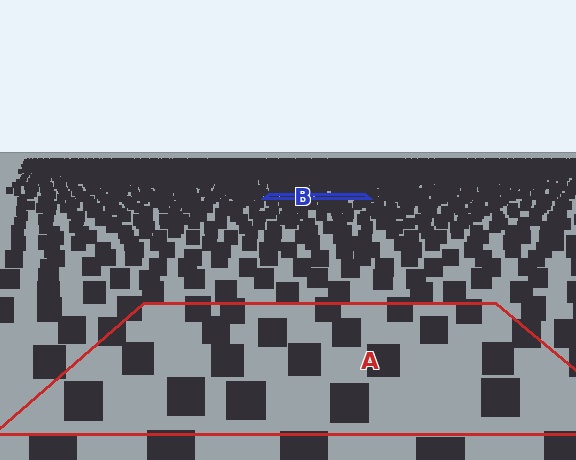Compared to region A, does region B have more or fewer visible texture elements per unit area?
Region B has more texture elements per unit area — they are packed more densely because it is farther away.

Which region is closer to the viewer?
Region A is closer. The texture elements there are larger and more spread out.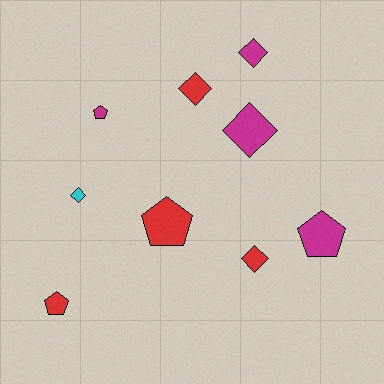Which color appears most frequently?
Red, with 4 objects.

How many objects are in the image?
There are 9 objects.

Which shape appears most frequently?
Diamond, with 5 objects.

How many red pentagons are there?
There are 2 red pentagons.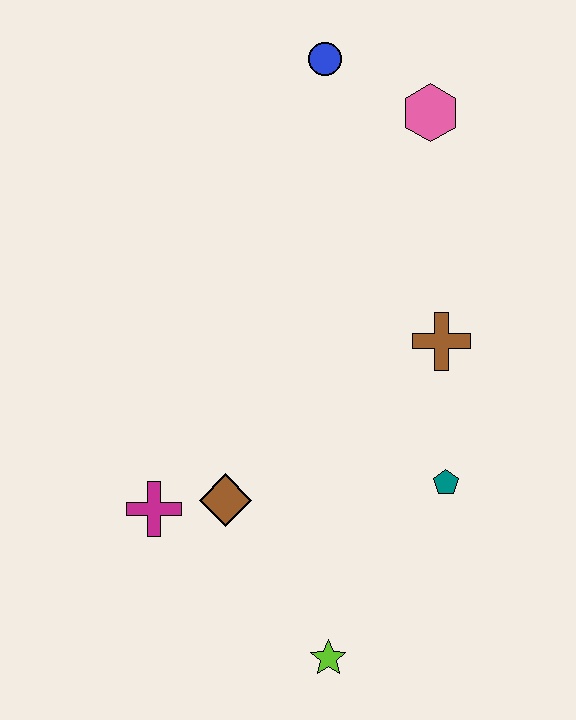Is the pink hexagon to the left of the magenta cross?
No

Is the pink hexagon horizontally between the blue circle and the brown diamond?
No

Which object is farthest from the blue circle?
The lime star is farthest from the blue circle.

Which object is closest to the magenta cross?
The brown diamond is closest to the magenta cross.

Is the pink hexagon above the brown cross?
Yes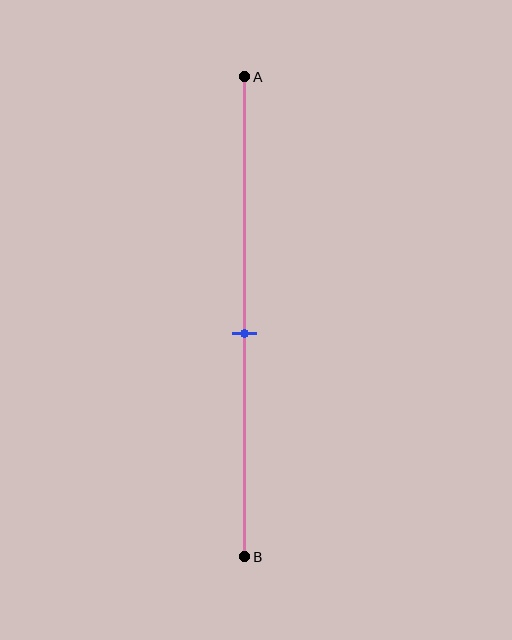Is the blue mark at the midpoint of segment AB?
No, the mark is at about 55% from A, not at the 50% midpoint.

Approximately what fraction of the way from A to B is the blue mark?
The blue mark is approximately 55% of the way from A to B.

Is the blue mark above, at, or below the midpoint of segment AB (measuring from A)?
The blue mark is below the midpoint of segment AB.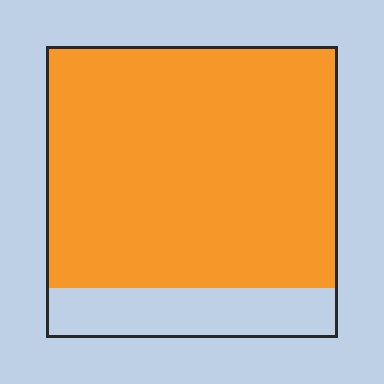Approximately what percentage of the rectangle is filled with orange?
Approximately 85%.